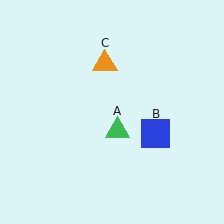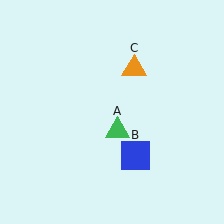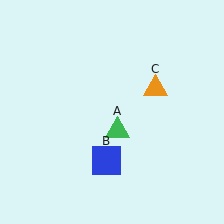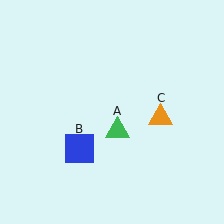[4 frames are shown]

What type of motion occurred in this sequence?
The blue square (object B), orange triangle (object C) rotated clockwise around the center of the scene.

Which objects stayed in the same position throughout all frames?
Green triangle (object A) remained stationary.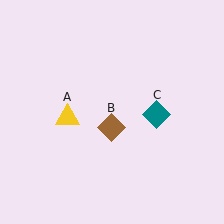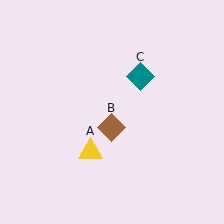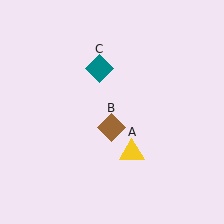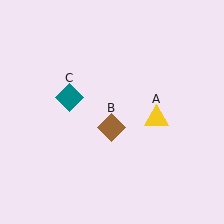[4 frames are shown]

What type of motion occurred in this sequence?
The yellow triangle (object A), teal diamond (object C) rotated counterclockwise around the center of the scene.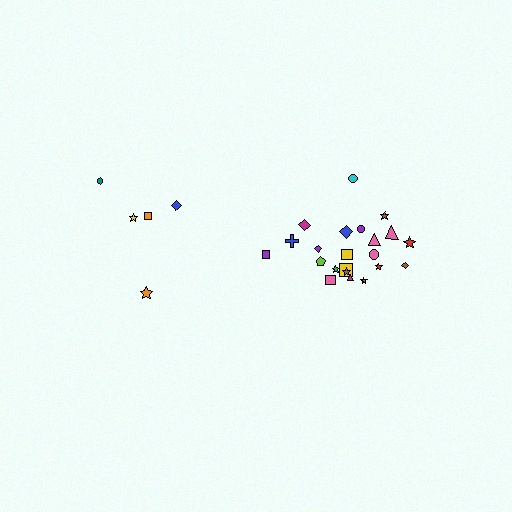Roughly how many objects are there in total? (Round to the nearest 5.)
Roughly 25 objects in total.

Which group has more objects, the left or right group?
The right group.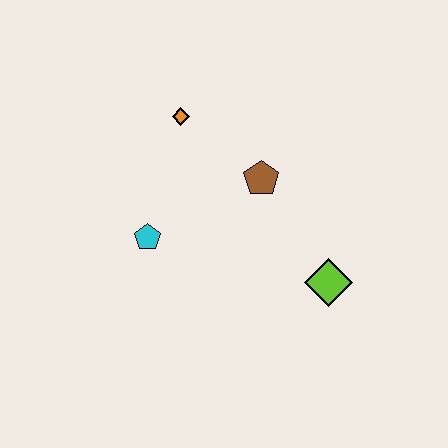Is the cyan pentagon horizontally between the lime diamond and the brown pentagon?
No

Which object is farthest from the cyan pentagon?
The lime diamond is farthest from the cyan pentagon.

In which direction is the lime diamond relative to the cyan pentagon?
The lime diamond is to the right of the cyan pentagon.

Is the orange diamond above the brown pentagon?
Yes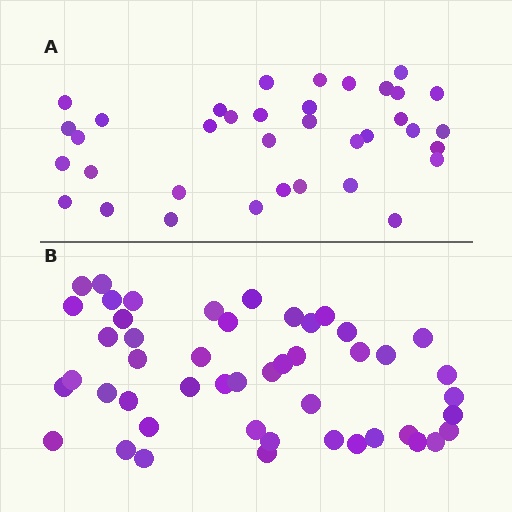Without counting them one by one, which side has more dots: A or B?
Region B (the bottom region) has more dots.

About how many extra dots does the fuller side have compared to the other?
Region B has roughly 12 or so more dots than region A.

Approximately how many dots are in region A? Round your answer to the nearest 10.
About 40 dots. (The exact count is 36, which rounds to 40.)